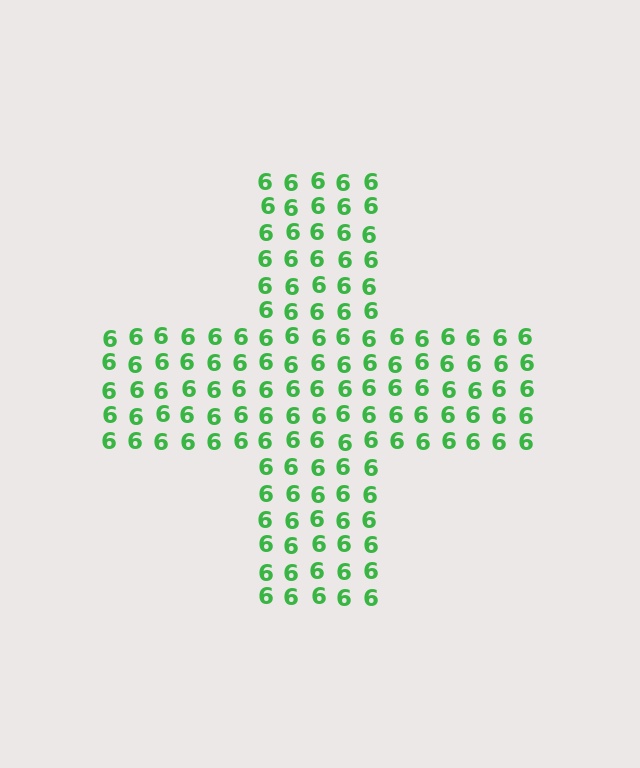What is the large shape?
The large shape is a cross.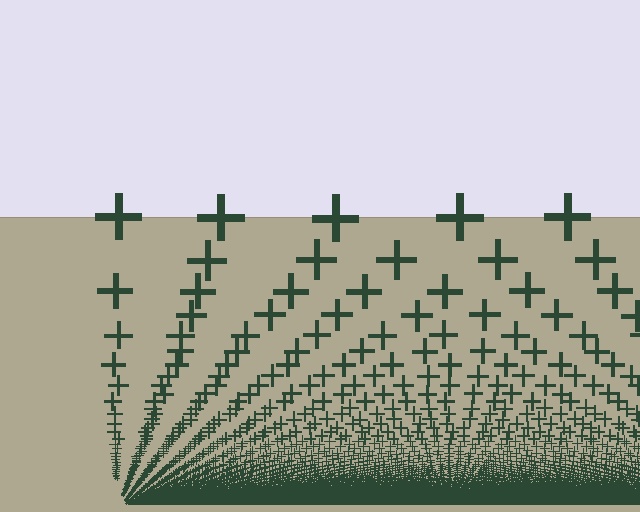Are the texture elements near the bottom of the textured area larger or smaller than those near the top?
Smaller. The gradient is inverted — elements near the bottom are smaller and denser.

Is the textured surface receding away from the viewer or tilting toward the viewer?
The surface appears to tilt toward the viewer. Texture elements get larger and sparser toward the top.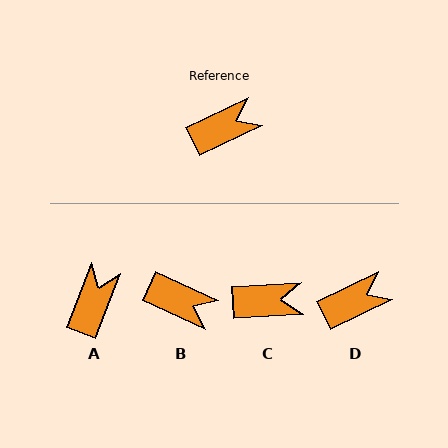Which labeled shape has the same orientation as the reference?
D.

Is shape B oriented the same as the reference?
No, it is off by about 50 degrees.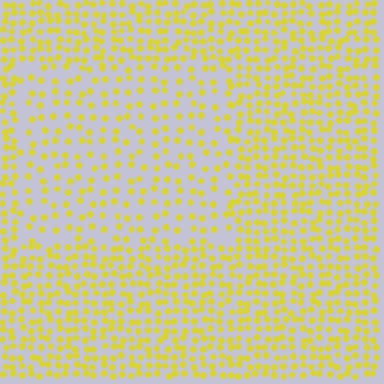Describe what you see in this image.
The image contains small yellow elements arranged at two different densities. A rectangle-shaped region is visible where the elements are less densely packed than the surrounding area.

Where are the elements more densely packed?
The elements are more densely packed outside the rectangle boundary.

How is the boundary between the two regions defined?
The boundary is defined by a change in element density (approximately 1.9x ratio). All elements are the same color, size, and shape.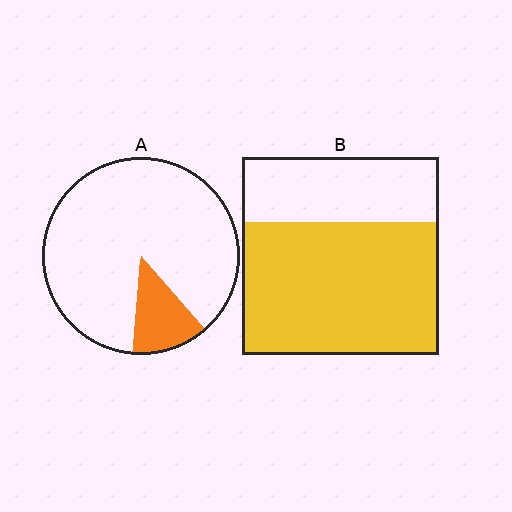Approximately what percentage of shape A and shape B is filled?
A is approximately 15% and B is approximately 65%.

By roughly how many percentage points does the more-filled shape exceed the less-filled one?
By roughly 55 percentage points (B over A).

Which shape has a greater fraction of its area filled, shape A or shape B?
Shape B.